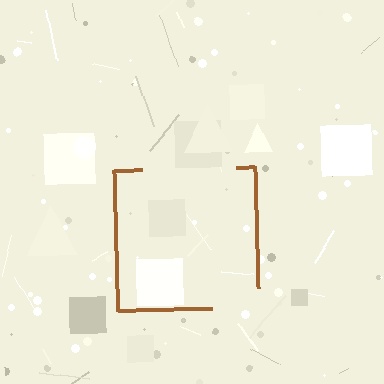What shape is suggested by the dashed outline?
The dashed outline suggests a square.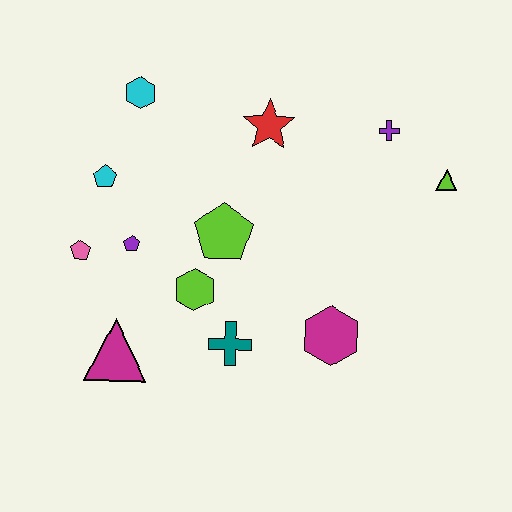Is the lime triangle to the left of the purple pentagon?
No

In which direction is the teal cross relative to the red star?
The teal cross is below the red star.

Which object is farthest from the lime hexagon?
The lime triangle is farthest from the lime hexagon.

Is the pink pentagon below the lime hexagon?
No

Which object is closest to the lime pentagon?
The lime hexagon is closest to the lime pentagon.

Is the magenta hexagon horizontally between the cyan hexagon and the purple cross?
Yes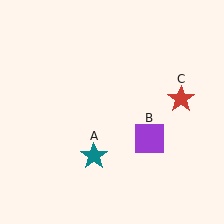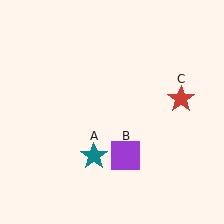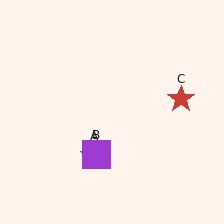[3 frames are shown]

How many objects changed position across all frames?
1 object changed position: purple square (object B).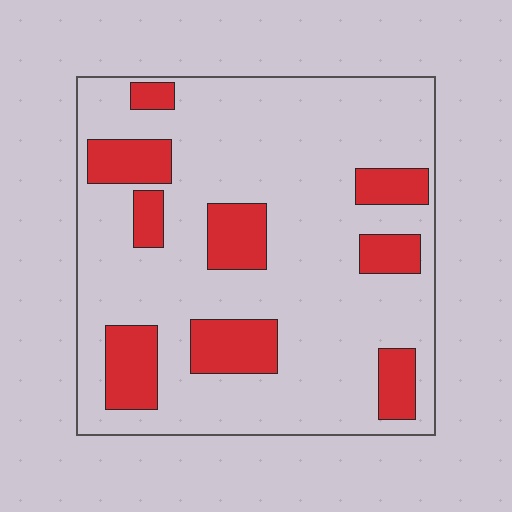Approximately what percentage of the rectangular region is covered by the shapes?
Approximately 20%.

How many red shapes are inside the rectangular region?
9.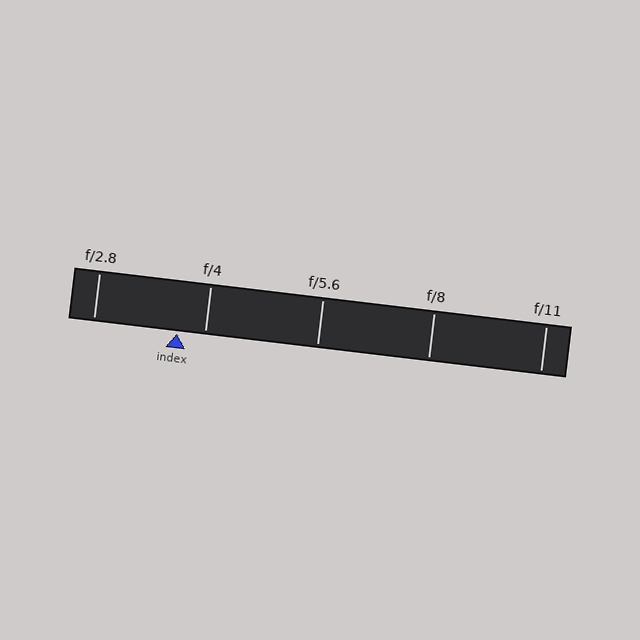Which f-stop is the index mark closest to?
The index mark is closest to f/4.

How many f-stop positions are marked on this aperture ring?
There are 5 f-stop positions marked.